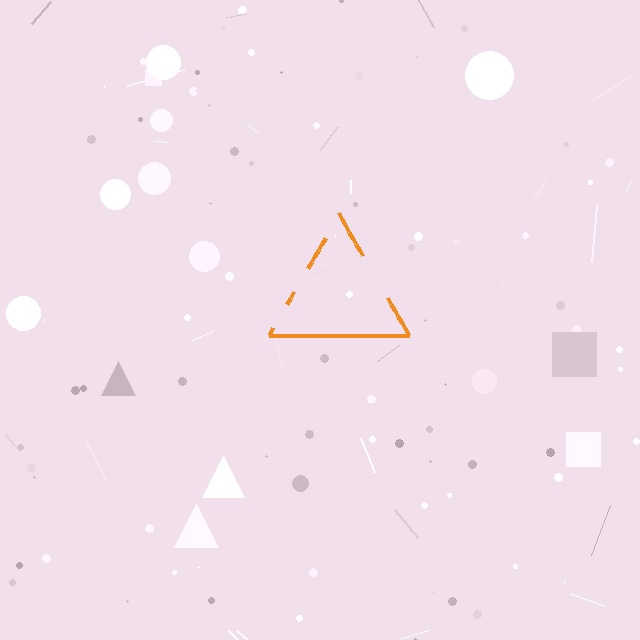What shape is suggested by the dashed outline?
The dashed outline suggests a triangle.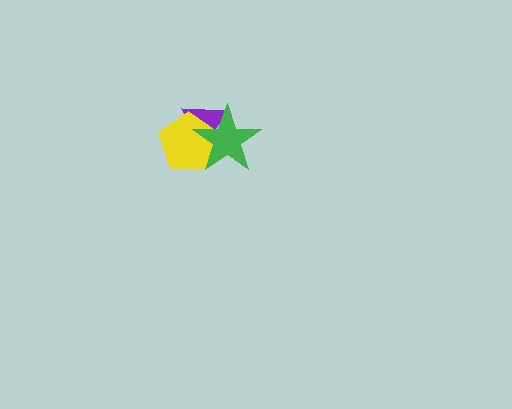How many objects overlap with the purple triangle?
2 objects overlap with the purple triangle.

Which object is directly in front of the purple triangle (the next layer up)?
The yellow pentagon is directly in front of the purple triangle.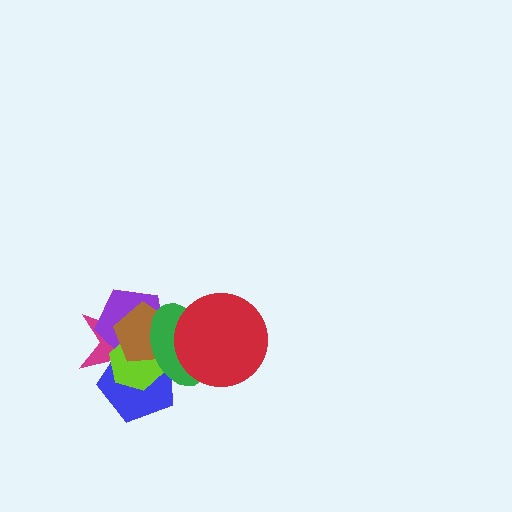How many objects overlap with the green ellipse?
6 objects overlap with the green ellipse.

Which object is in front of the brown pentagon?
The green ellipse is in front of the brown pentagon.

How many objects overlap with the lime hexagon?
5 objects overlap with the lime hexagon.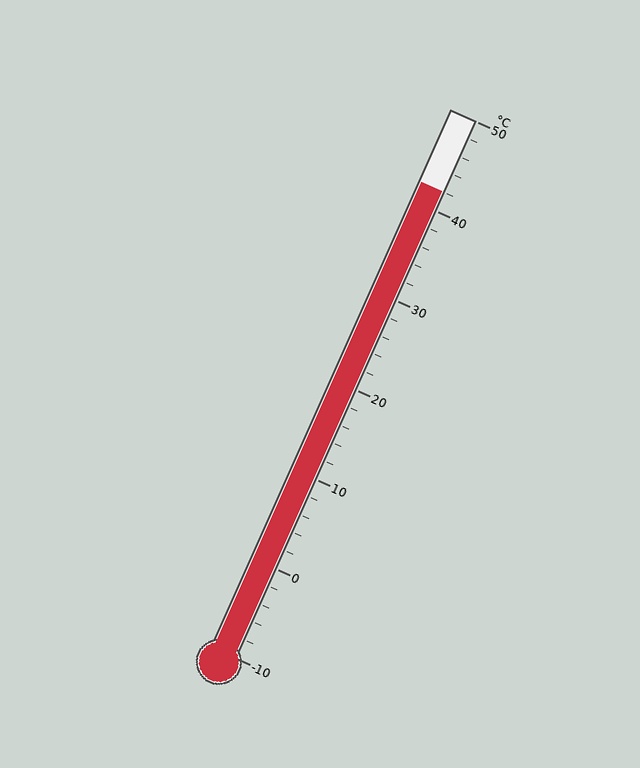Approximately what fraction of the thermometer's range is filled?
The thermometer is filled to approximately 85% of its range.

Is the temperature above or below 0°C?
The temperature is above 0°C.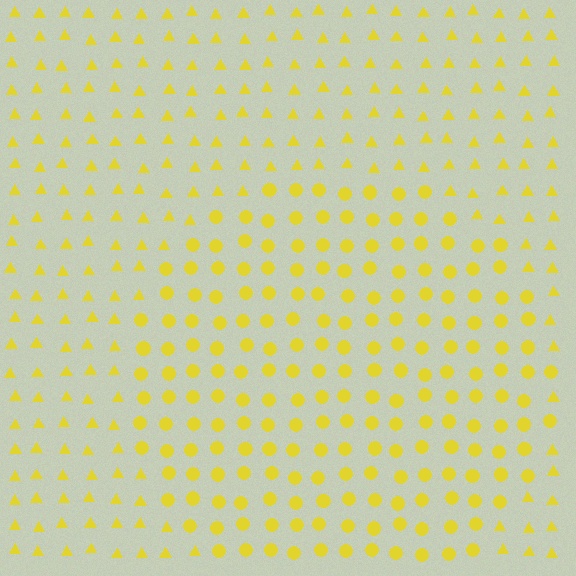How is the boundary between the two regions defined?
The boundary is defined by a change in element shape: circles inside vs. triangles outside. All elements share the same color and spacing.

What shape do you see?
I see a circle.